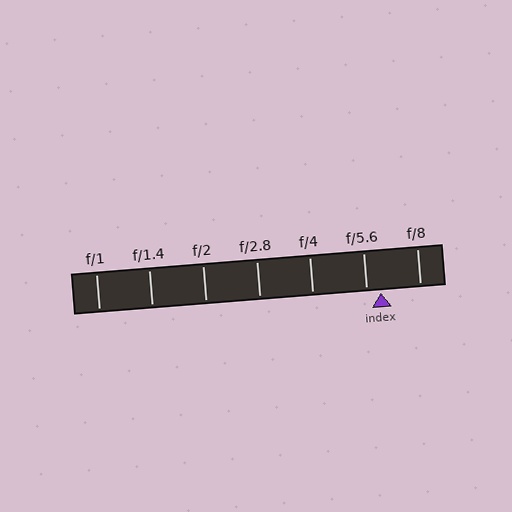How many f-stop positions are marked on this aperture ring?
There are 7 f-stop positions marked.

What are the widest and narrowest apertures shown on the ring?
The widest aperture shown is f/1 and the narrowest is f/8.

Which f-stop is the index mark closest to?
The index mark is closest to f/5.6.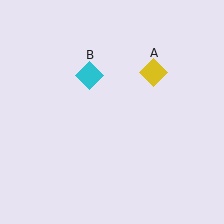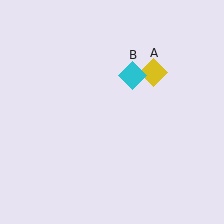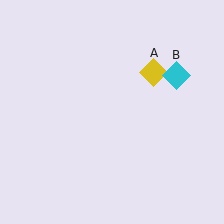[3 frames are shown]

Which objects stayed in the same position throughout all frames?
Yellow diamond (object A) remained stationary.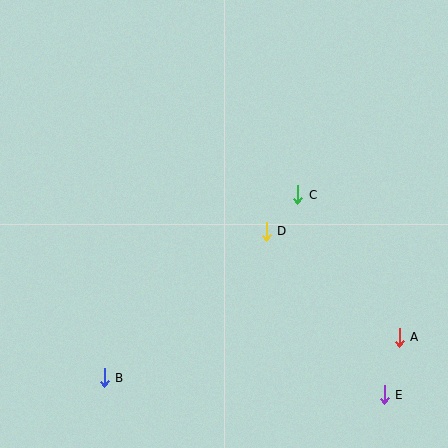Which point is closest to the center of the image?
Point D at (266, 231) is closest to the center.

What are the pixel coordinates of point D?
Point D is at (266, 231).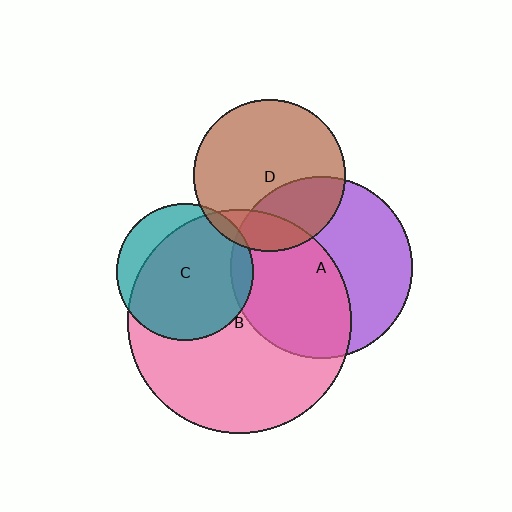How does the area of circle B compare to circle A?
Approximately 1.5 times.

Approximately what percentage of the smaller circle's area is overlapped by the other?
Approximately 50%.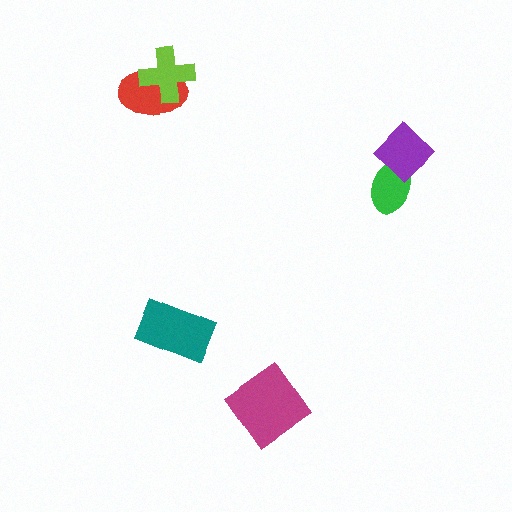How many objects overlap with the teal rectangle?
0 objects overlap with the teal rectangle.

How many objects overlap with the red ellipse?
1 object overlaps with the red ellipse.